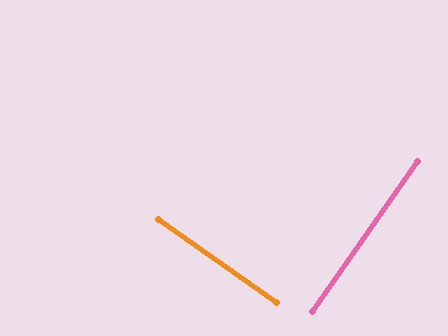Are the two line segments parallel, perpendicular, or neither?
Perpendicular — they meet at approximately 90°.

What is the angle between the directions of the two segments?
Approximately 90 degrees.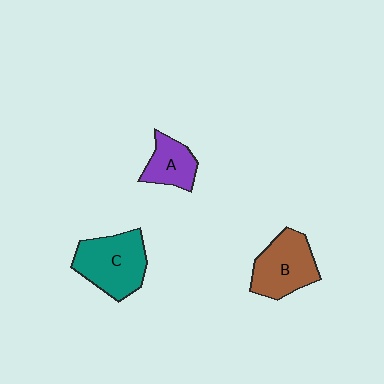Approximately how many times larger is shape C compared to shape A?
Approximately 1.7 times.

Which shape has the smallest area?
Shape A (purple).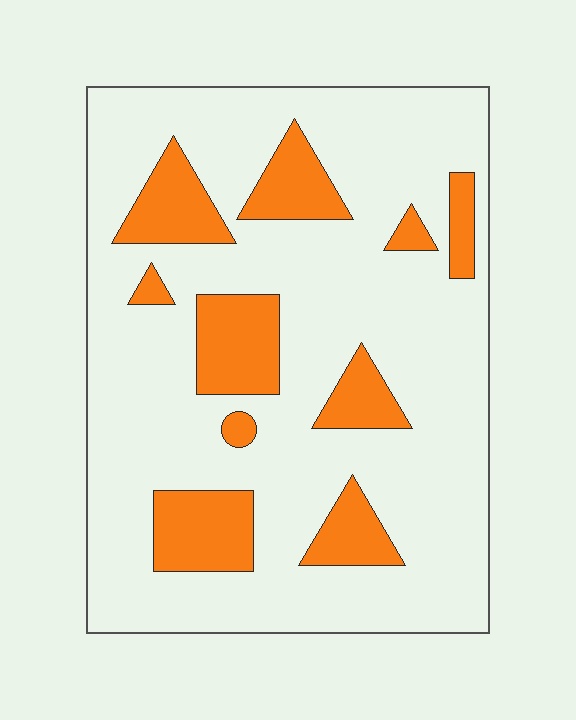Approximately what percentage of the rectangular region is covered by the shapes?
Approximately 20%.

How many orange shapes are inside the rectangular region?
10.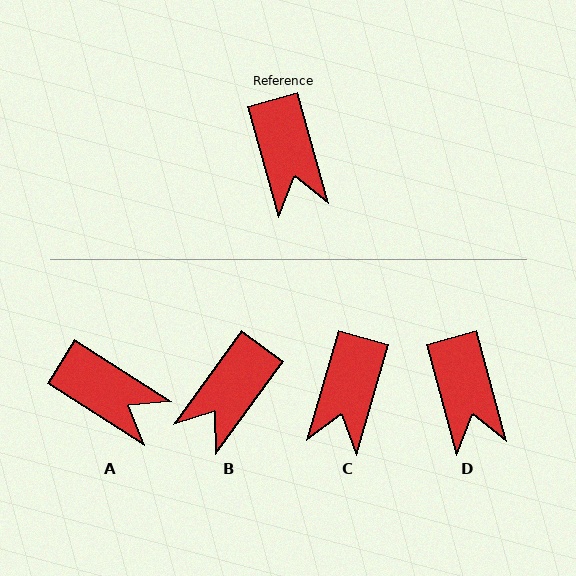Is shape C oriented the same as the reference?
No, it is off by about 32 degrees.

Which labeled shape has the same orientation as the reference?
D.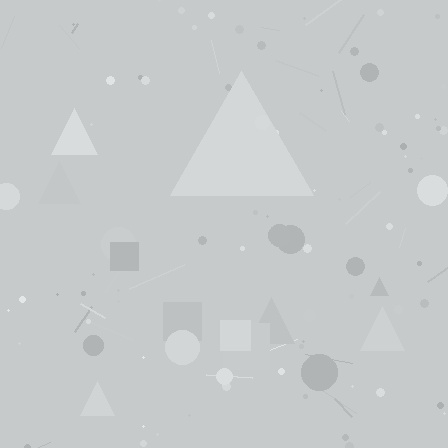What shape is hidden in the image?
A triangle is hidden in the image.